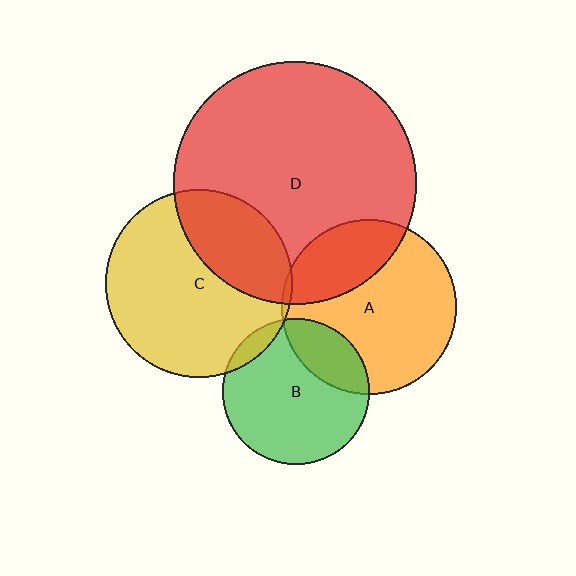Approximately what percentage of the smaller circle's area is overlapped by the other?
Approximately 5%.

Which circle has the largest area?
Circle D (red).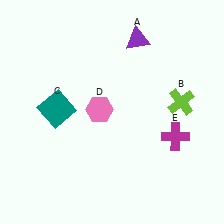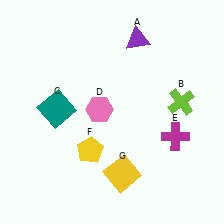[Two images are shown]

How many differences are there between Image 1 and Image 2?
There are 2 differences between the two images.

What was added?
A yellow pentagon (F), a yellow square (G) were added in Image 2.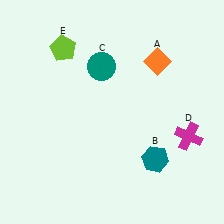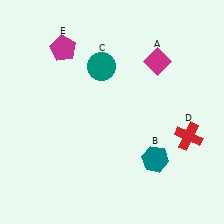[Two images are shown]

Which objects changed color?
A changed from orange to magenta. D changed from magenta to red. E changed from lime to magenta.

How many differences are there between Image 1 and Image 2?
There are 3 differences between the two images.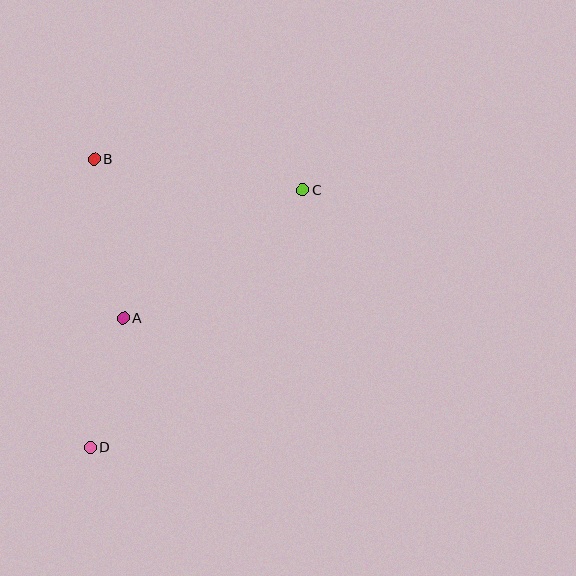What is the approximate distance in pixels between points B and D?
The distance between B and D is approximately 288 pixels.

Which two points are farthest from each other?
Points C and D are farthest from each other.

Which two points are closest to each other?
Points A and D are closest to each other.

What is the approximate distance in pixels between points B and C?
The distance between B and C is approximately 211 pixels.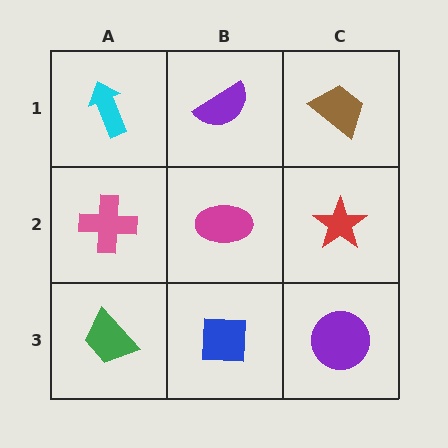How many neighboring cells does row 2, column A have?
3.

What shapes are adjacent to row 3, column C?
A red star (row 2, column C), a blue square (row 3, column B).